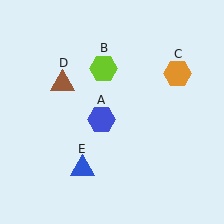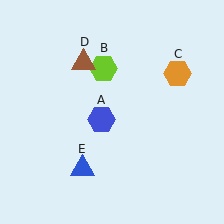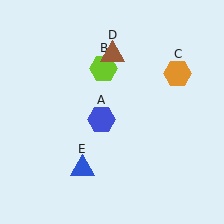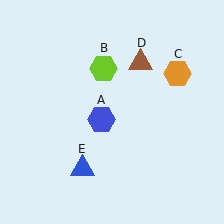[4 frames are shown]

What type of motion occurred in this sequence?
The brown triangle (object D) rotated clockwise around the center of the scene.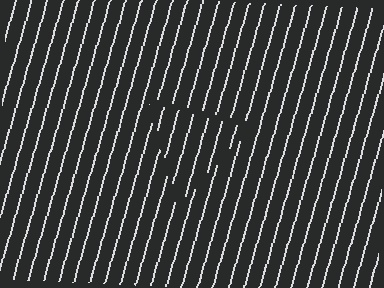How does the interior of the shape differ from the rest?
The interior of the shape contains the same grating, shifted by half a period — the contour is defined by the phase discontinuity where line-ends from the inner and outer gratings abut.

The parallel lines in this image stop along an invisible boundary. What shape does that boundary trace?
An illusory triangle. The interior of the shape contains the same grating, shifted by half a period — the contour is defined by the phase discontinuity where line-ends from the inner and outer gratings abut.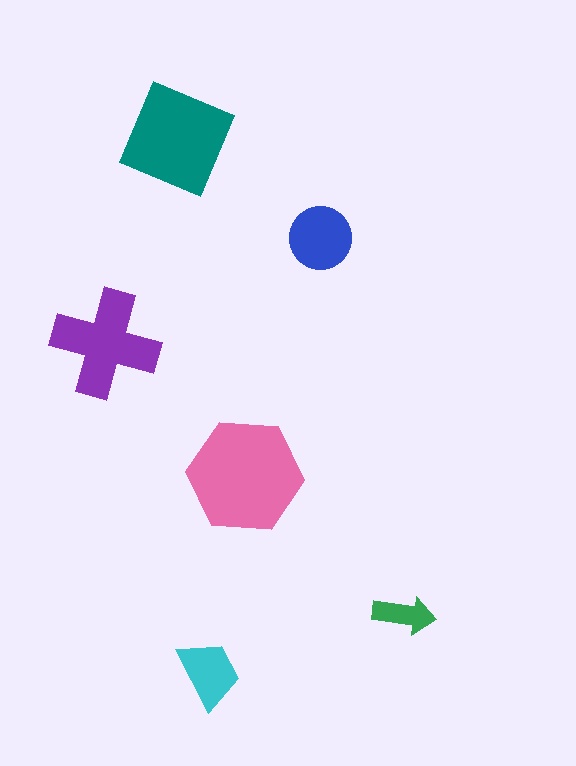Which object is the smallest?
The green arrow.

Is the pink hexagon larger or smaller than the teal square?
Larger.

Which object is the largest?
The pink hexagon.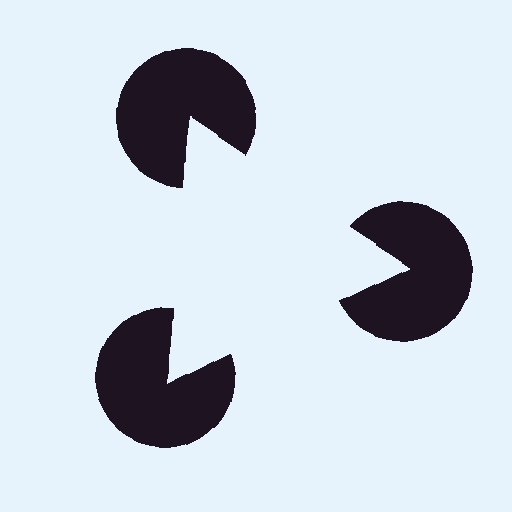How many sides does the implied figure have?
3 sides.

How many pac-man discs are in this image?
There are 3 — one at each vertex of the illusory triangle.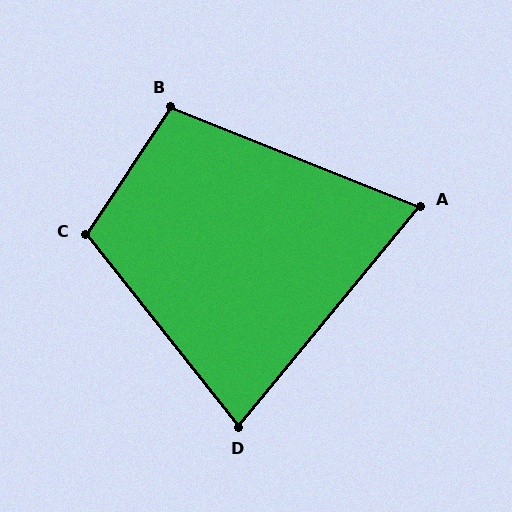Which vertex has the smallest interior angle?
A, at approximately 72 degrees.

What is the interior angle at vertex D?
Approximately 78 degrees (acute).